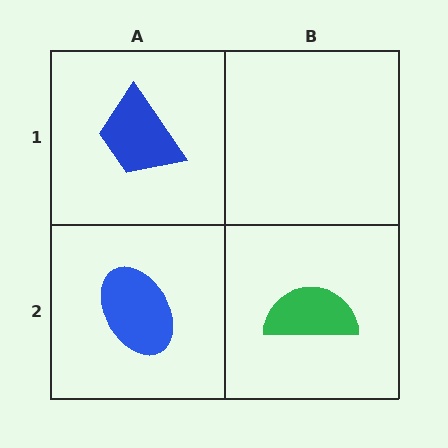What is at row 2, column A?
A blue ellipse.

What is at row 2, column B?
A green semicircle.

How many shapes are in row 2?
2 shapes.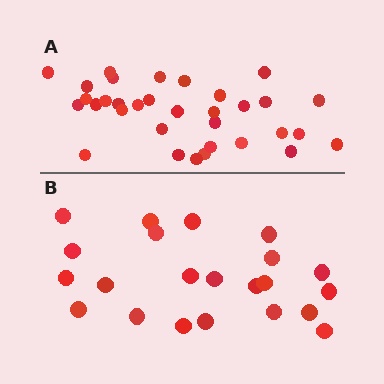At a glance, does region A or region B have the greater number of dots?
Region A (the top region) has more dots.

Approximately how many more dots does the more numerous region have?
Region A has roughly 12 or so more dots than region B.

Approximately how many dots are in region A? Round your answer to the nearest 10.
About 30 dots. (The exact count is 33, which rounds to 30.)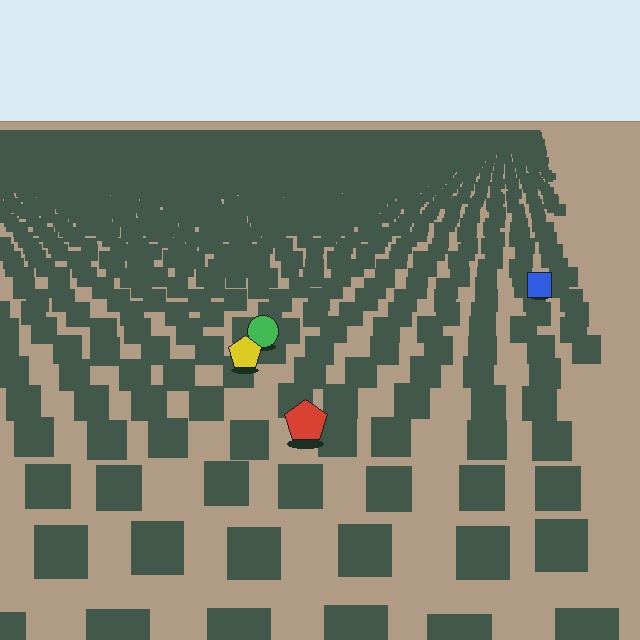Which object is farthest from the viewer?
The blue square is farthest from the viewer. It appears smaller and the ground texture around it is denser.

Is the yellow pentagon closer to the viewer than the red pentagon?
No. The red pentagon is closer — you can tell from the texture gradient: the ground texture is coarser near it.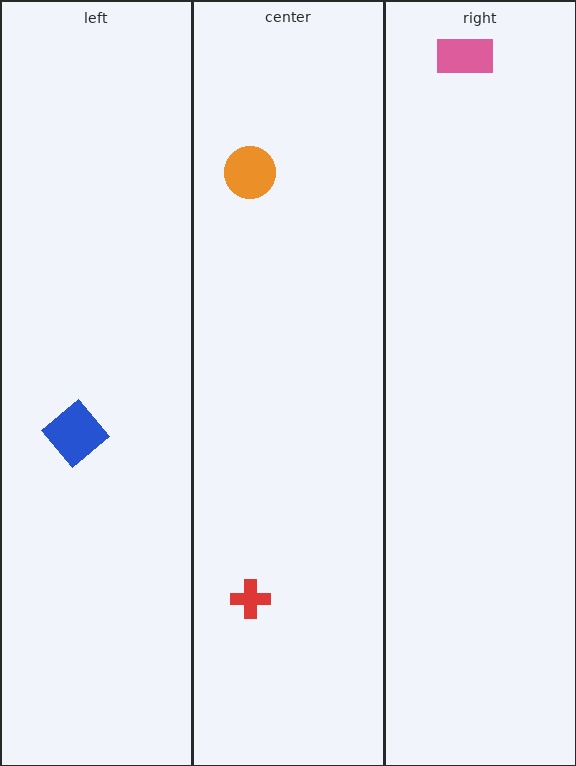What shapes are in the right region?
The pink rectangle.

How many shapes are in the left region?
1.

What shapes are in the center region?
The orange circle, the red cross.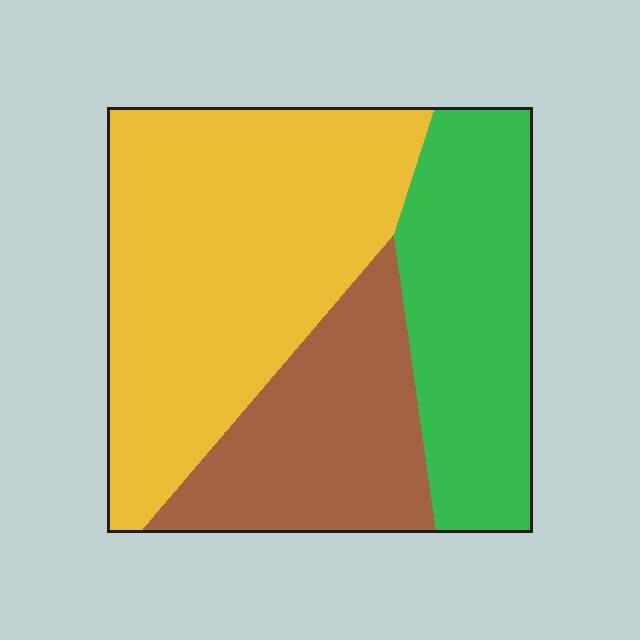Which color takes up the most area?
Yellow, at roughly 50%.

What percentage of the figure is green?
Green takes up between a sixth and a third of the figure.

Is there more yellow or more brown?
Yellow.